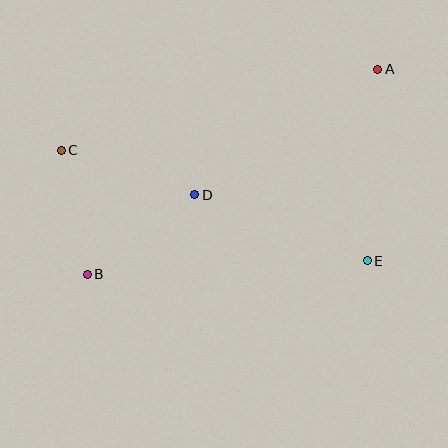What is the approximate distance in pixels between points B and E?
The distance between B and E is approximately 280 pixels.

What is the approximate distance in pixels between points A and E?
The distance between A and E is approximately 192 pixels.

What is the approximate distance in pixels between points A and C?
The distance between A and C is approximately 327 pixels.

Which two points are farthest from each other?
Points A and B are farthest from each other.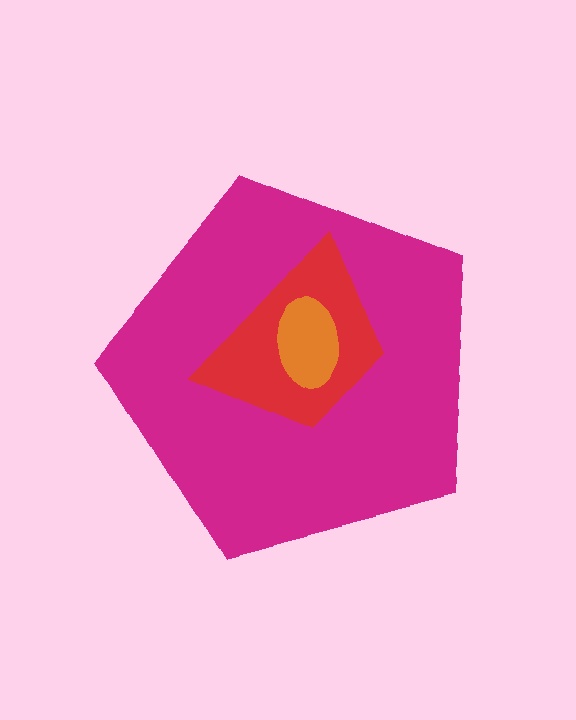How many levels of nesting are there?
3.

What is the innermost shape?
The orange ellipse.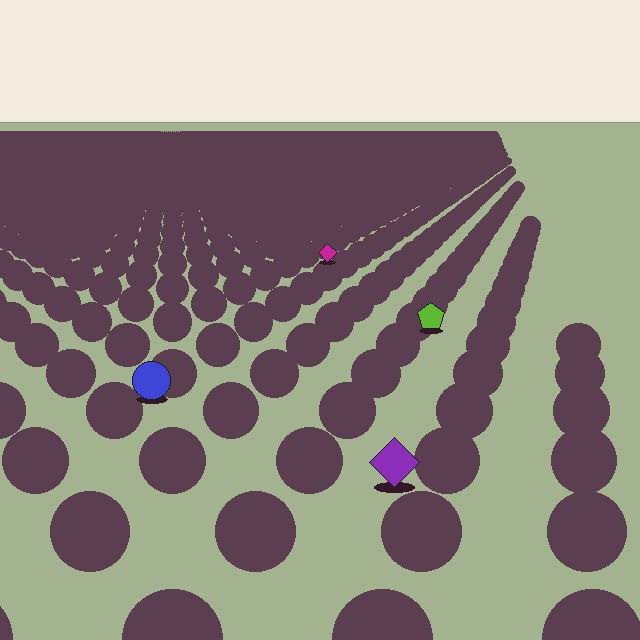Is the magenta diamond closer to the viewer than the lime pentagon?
No. The lime pentagon is closer — you can tell from the texture gradient: the ground texture is coarser near it.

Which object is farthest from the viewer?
The magenta diamond is farthest from the viewer. It appears smaller and the ground texture around it is denser.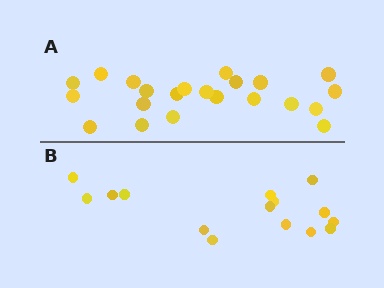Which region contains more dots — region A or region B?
Region A (the top region) has more dots.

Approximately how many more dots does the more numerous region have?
Region A has roughly 8 or so more dots than region B.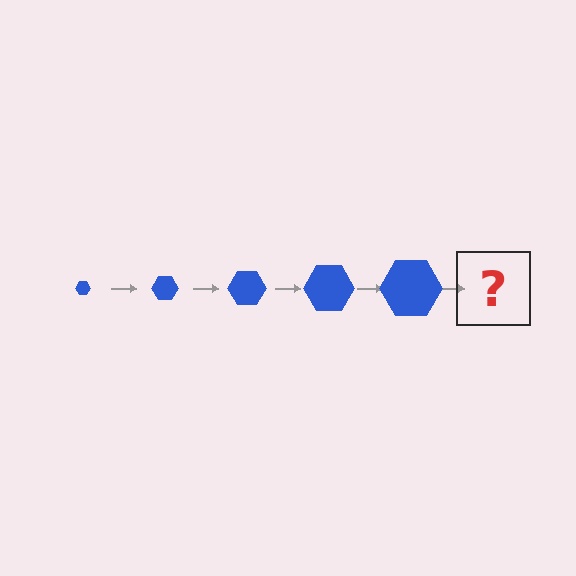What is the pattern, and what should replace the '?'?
The pattern is that the hexagon gets progressively larger each step. The '?' should be a blue hexagon, larger than the previous one.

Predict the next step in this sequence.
The next step is a blue hexagon, larger than the previous one.